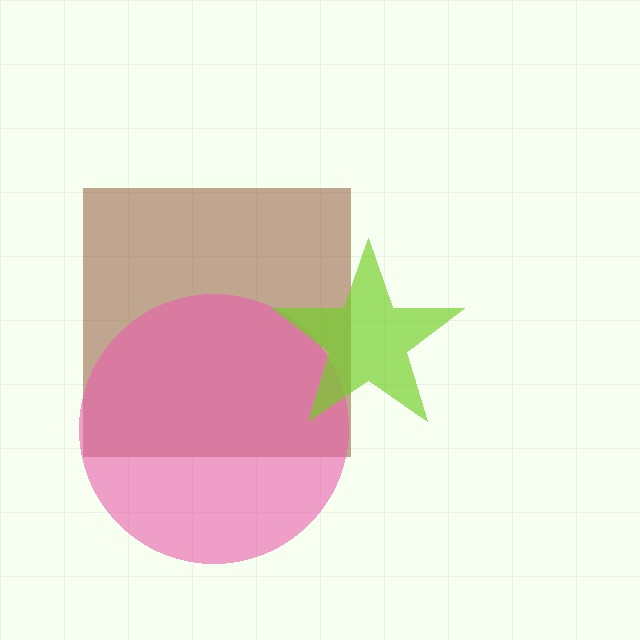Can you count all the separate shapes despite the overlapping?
Yes, there are 3 separate shapes.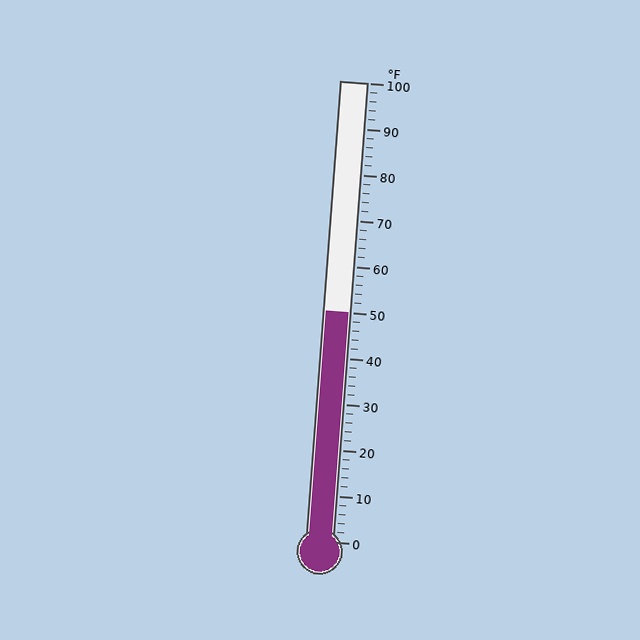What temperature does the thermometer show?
The thermometer shows approximately 50°F.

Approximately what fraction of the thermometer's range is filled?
The thermometer is filled to approximately 50% of its range.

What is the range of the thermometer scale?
The thermometer scale ranges from 0°F to 100°F.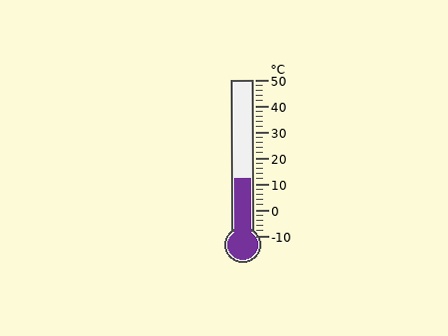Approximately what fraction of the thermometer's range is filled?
The thermometer is filled to approximately 35% of its range.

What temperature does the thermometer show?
The thermometer shows approximately 12°C.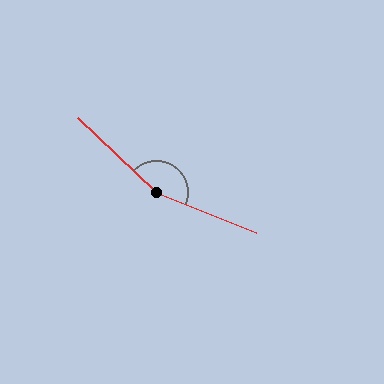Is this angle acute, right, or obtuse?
It is obtuse.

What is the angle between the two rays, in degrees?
Approximately 158 degrees.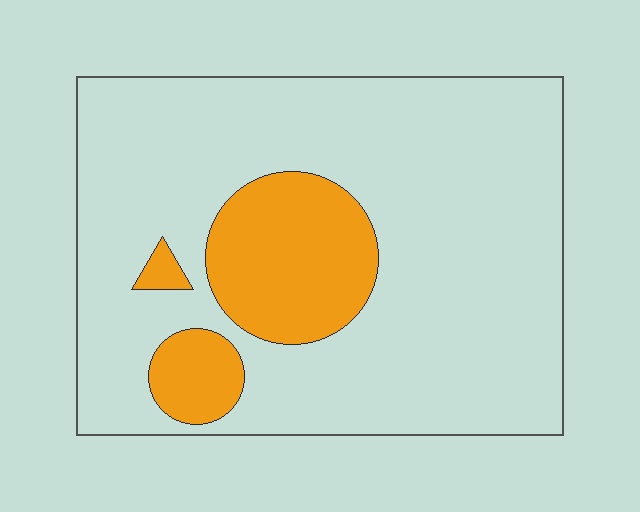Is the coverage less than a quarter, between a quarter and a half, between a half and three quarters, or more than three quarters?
Less than a quarter.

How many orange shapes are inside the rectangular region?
3.